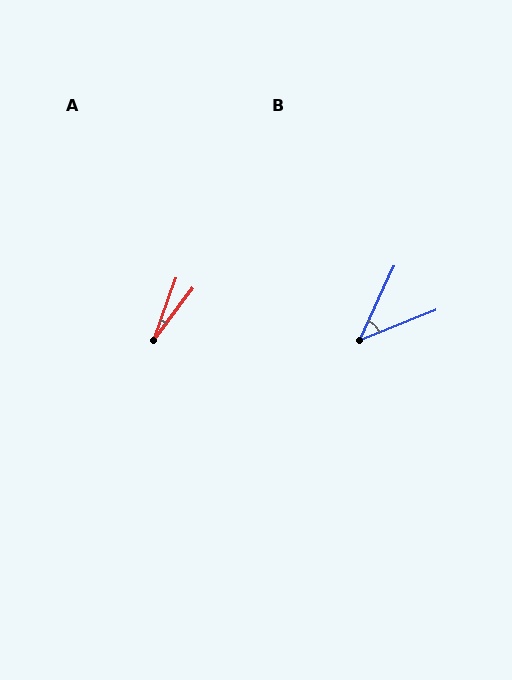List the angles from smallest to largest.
A (17°), B (43°).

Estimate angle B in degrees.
Approximately 43 degrees.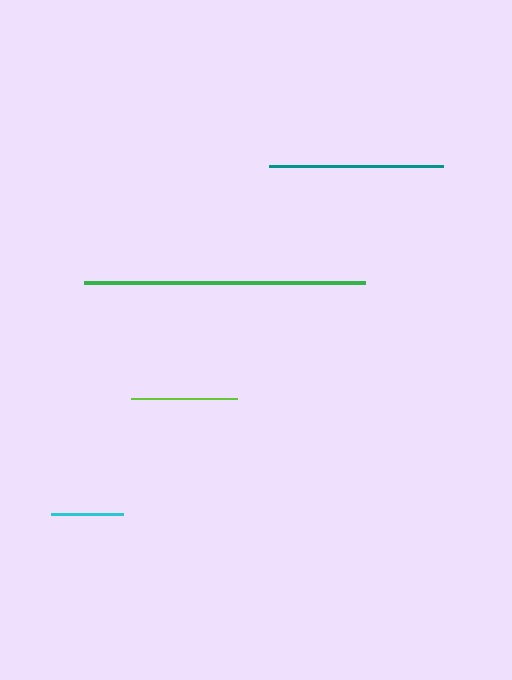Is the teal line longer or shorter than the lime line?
The teal line is longer than the lime line.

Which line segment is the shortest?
The cyan line is the shortest at approximately 72 pixels.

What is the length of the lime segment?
The lime segment is approximately 106 pixels long.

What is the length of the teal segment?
The teal segment is approximately 174 pixels long.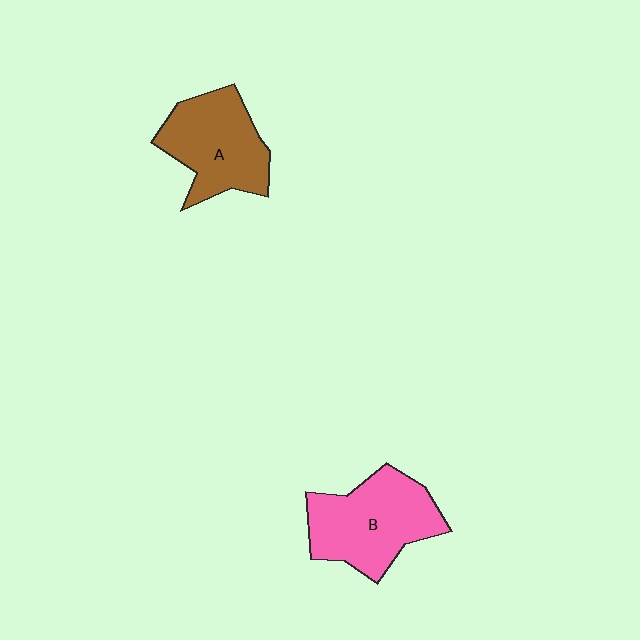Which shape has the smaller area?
Shape A (brown).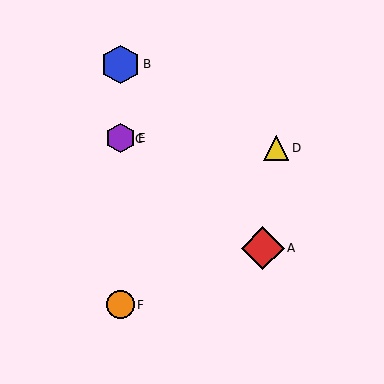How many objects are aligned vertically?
4 objects (B, C, E, F) are aligned vertically.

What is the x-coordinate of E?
Object E is at x≈120.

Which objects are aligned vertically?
Objects B, C, E, F are aligned vertically.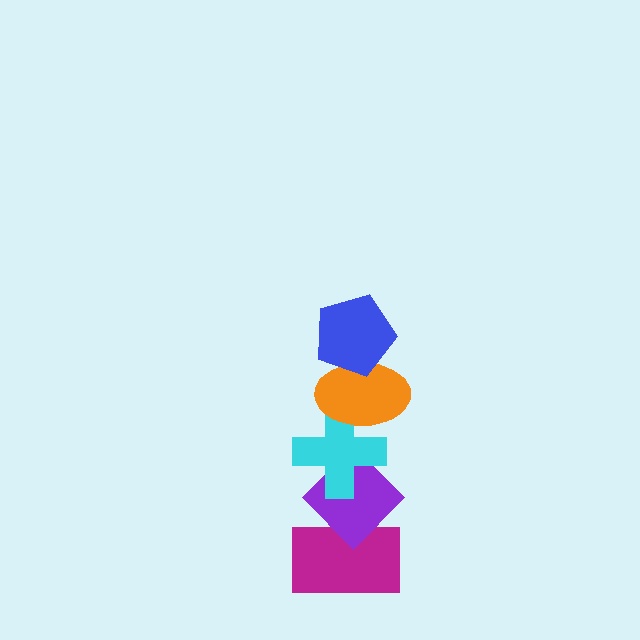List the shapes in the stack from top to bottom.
From top to bottom: the blue pentagon, the orange ellipse, the cyan cross, the purple diamond, the magenta rectangle.